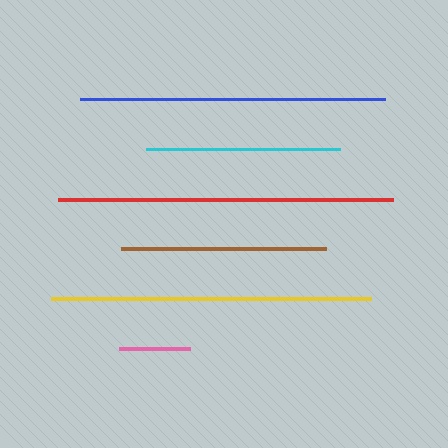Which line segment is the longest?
The red line is the longest at approximately 335 pixels.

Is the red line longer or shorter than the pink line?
The red line is longer than the pink line.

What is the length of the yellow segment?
The yellow segment is approximately 320 pixels long.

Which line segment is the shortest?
The pink line is the shortest at approximately 72 pixels.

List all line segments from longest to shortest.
From longest to shortest: red, yellow, blue, brown, cyan, pink.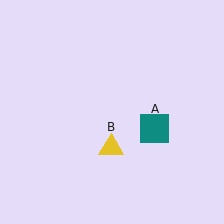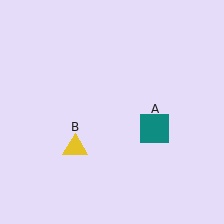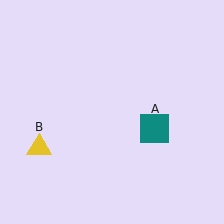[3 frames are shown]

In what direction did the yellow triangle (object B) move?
The yellow triangle (object B) moved left.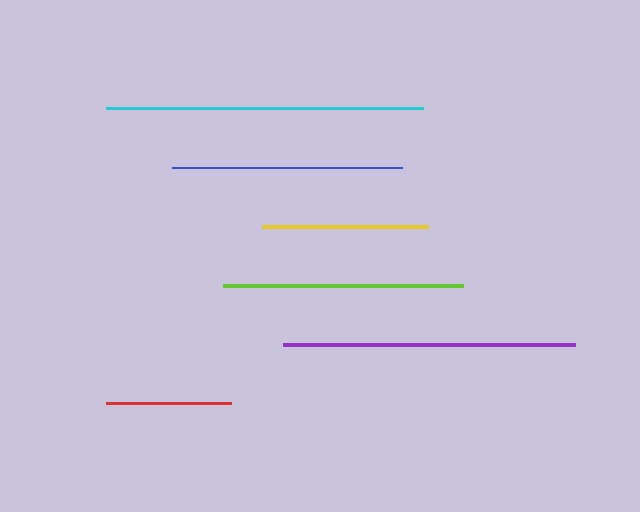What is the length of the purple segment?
The purple segment is approximately 291 pixels long.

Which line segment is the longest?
The cyan line is the longest at approximately 318 pixels.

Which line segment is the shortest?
The red line is the shortest at approximately 126 pixels.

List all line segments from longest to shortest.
From longest to shortest: cyan, purple, lime, blue, yellow, red.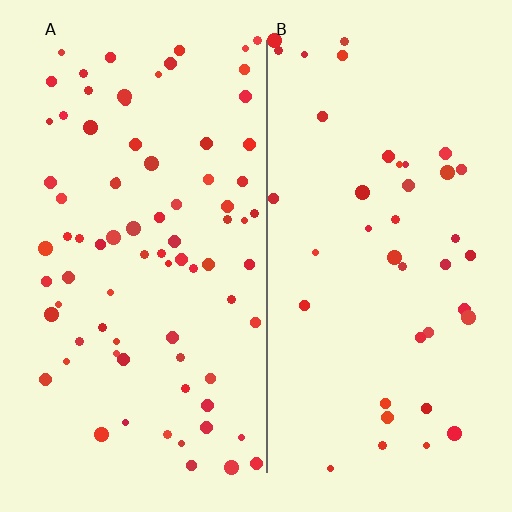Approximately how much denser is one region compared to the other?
Approximately 1.9× — region A over region B.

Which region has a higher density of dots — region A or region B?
A (the left).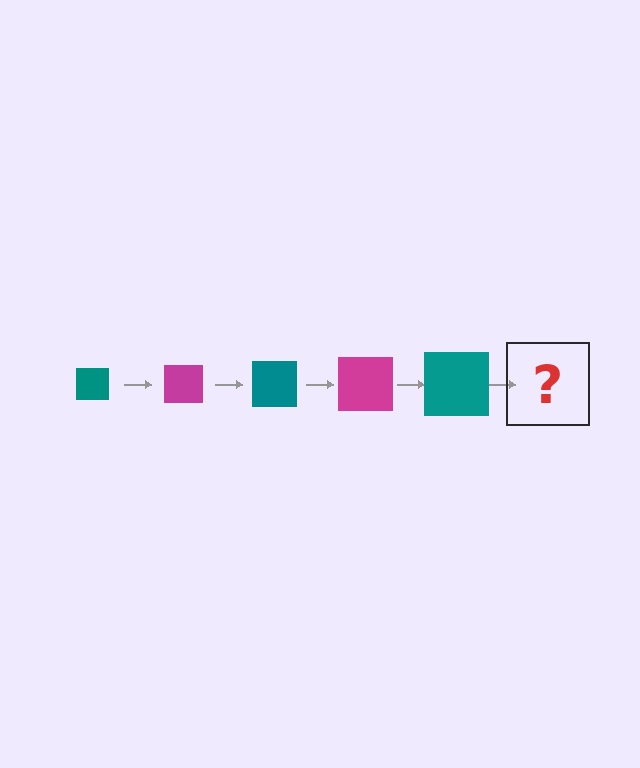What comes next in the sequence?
The next element should be a magenta square, larger than the previous one.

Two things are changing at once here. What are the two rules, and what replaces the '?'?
The two rules are that the square grows larger each step and the color cycles through teal and magenta. The '?' should be a magenta square, larger than the previous one.